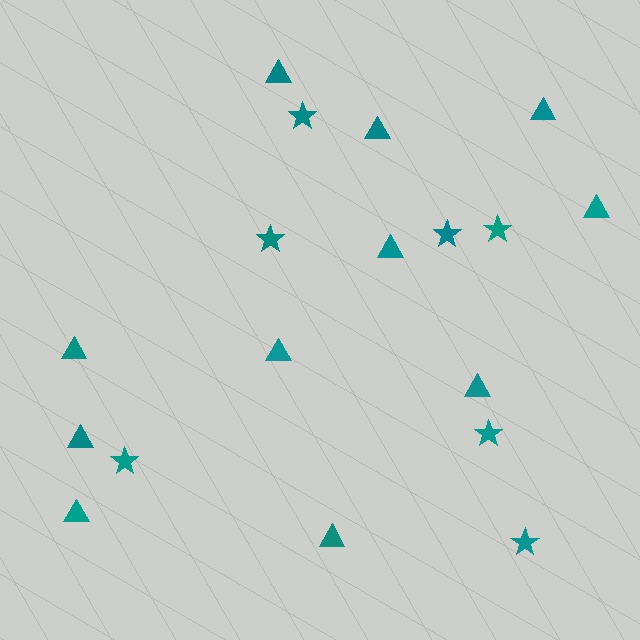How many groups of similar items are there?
There are 2 groups: one group of triangles (11) and one group of stars (7).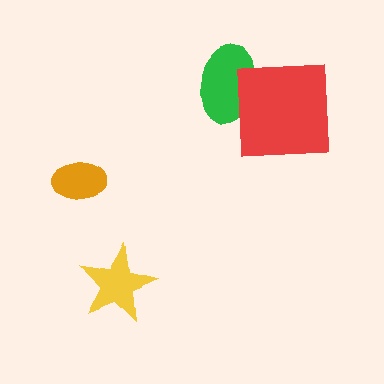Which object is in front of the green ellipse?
The red square is in front of the green ellipse.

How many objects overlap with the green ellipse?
1 object overlaps with the green ellipse.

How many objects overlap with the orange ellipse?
0 objects overlap with the orange ellipse.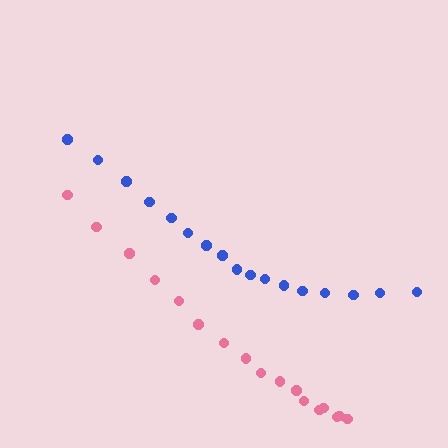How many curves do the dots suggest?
There are 2 distinct paths.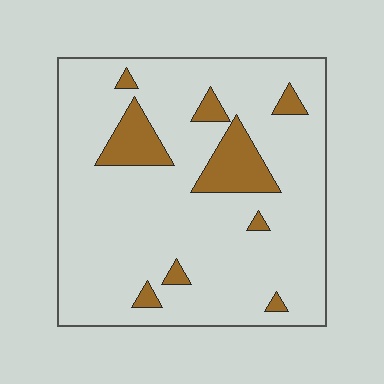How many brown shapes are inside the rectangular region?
9.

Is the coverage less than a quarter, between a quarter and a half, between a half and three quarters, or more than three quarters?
Less than a quarter.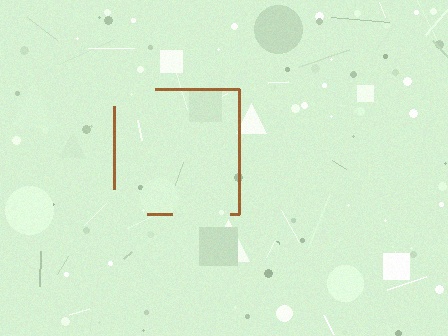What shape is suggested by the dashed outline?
The dashed outline suggests a square.